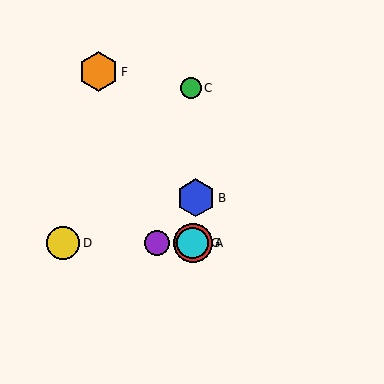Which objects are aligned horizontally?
Objects A, D, E, G are aligned horizontally.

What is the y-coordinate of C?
Object C is at y≈88.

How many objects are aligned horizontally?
4 objects (A, D, E, G) are aligned horizontally.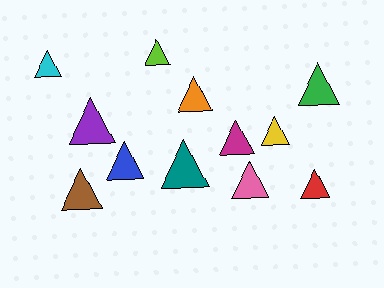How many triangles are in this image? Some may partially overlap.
There are 12 triangles.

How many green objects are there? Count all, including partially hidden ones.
There is 1 green object.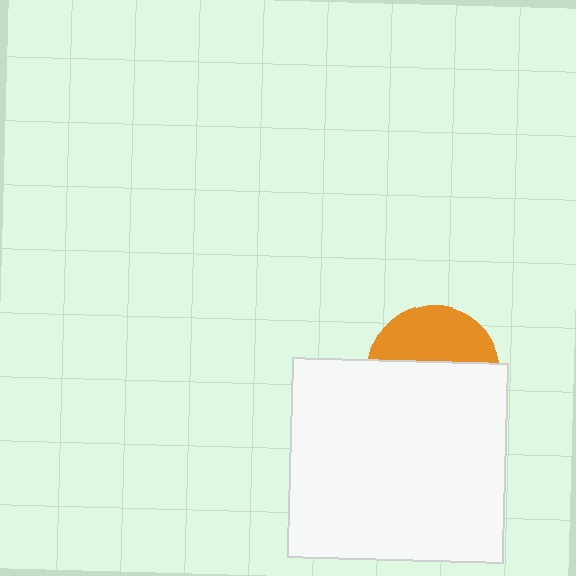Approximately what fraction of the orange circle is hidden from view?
Roughly 60% of the orange circle is hidden behind the white rectangle.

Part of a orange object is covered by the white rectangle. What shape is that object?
It is a circle.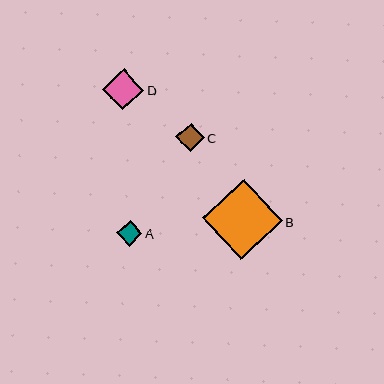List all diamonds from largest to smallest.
From largest to smallest: B, D, C, A.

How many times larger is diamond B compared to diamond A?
Diamond B is approximately 3.1 times the size of diamond A.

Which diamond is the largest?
Diamond B is the largest with a size of approximately 80 pixels.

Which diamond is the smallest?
Diamond A is the smallest with a size of approximately 26 pixels.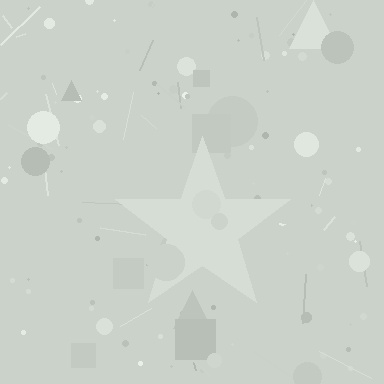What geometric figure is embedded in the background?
A star is embedded in the background.